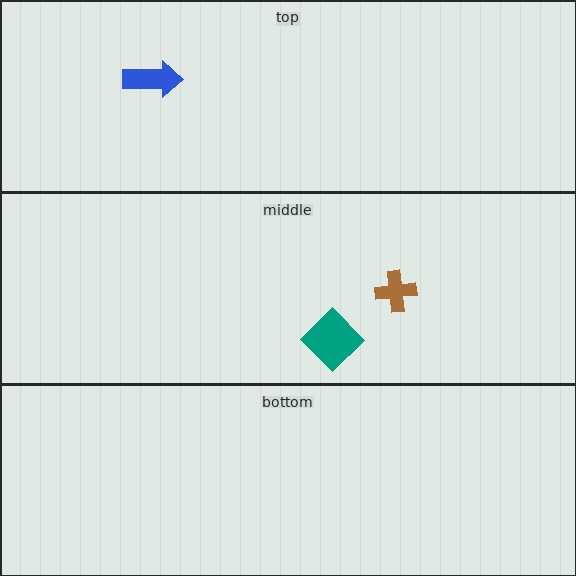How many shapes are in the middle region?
2.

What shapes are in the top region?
The blue arrow.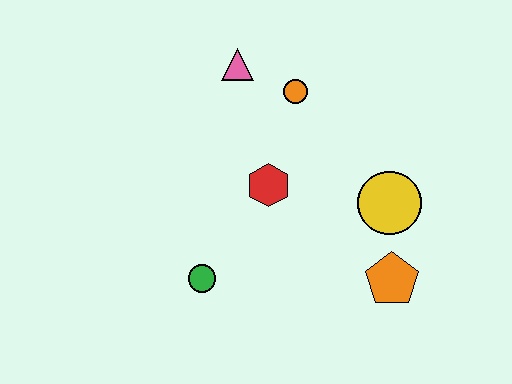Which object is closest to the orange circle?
The pink triangle is closest to the orange circle.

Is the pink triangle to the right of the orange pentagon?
No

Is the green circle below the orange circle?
Yes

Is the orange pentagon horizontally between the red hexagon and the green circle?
No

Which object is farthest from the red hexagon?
The orange pentagon is farthest from the red hexagon.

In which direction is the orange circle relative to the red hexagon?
The orange circle is above the red hexagon.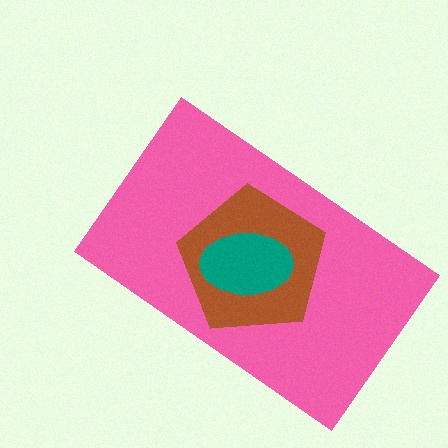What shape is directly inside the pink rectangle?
The brown pentagon.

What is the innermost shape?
The teal ellipse.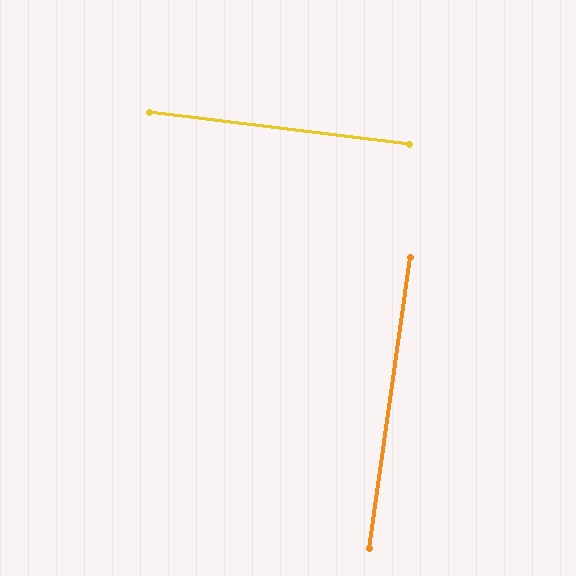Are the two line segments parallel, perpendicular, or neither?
Perpendicular — they meet at approximately 89°.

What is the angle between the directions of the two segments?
Approximately 89 degrees.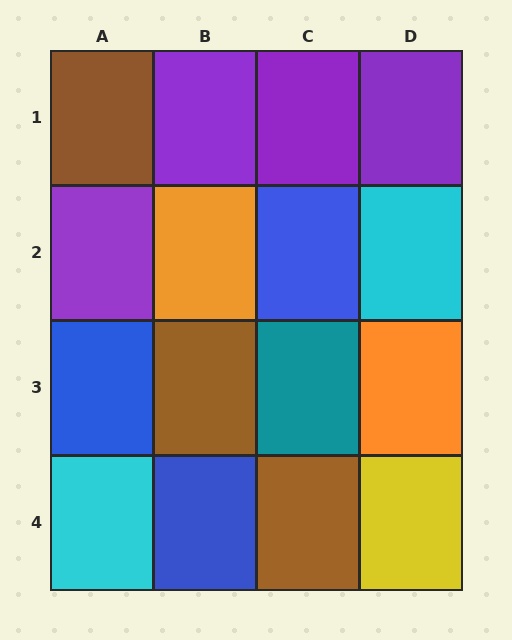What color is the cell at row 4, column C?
Brown.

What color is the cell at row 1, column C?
Purple.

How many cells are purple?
4 cells are purple.